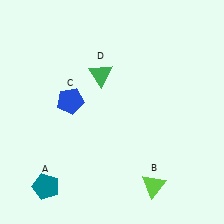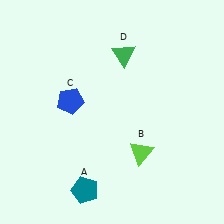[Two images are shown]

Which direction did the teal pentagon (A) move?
The teal pentagon (A) moved right.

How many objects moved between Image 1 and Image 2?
3 objects moved between the two images.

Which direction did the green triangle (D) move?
The green triangle (D) moved right.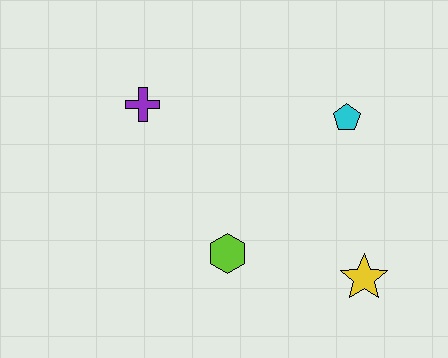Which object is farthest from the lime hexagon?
The cyan pentagon is farthest from the lime hexagon.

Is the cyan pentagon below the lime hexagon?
No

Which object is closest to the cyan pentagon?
The yellow star is closest to the cyan pentagon.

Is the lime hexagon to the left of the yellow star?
Yes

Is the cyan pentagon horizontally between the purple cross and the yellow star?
Yes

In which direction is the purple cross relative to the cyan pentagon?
The purple cross is to the left of the cyan pentagon.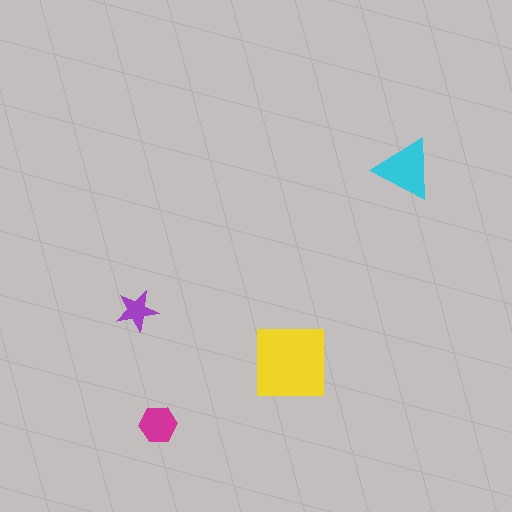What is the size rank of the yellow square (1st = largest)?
1st.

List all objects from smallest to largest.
The purple star, the magenta hexagon, the cyan triangle, the yellow square.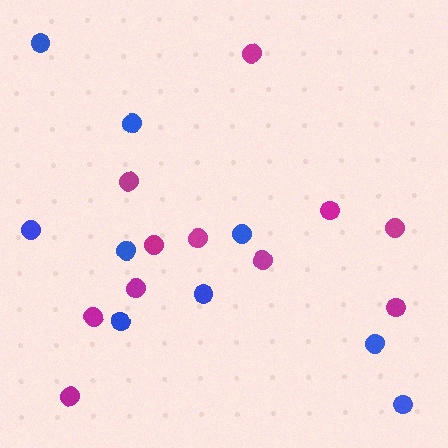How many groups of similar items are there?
There are 2 groups: one group of blue circles (9) and one group of magenta circles (11).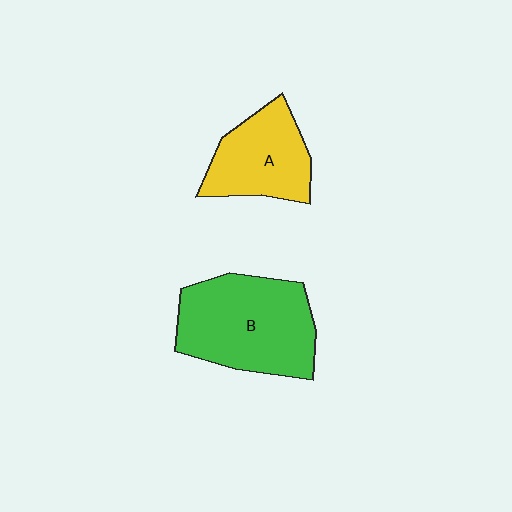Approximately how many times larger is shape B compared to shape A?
Approximately 1.5 times.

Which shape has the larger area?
Shape B (green).